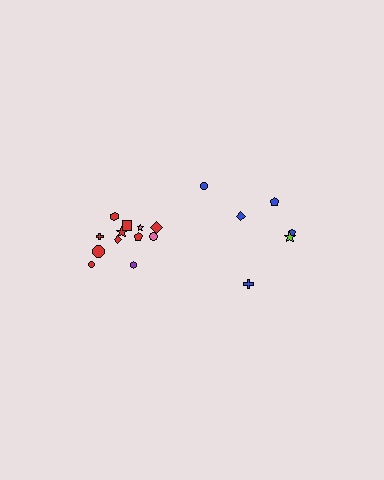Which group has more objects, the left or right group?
The left group.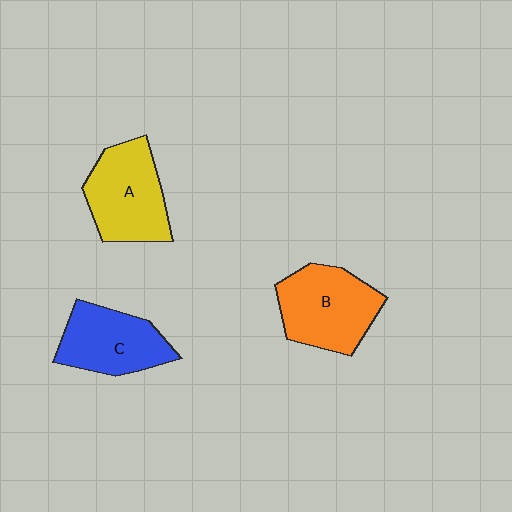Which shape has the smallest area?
Shape C (blue).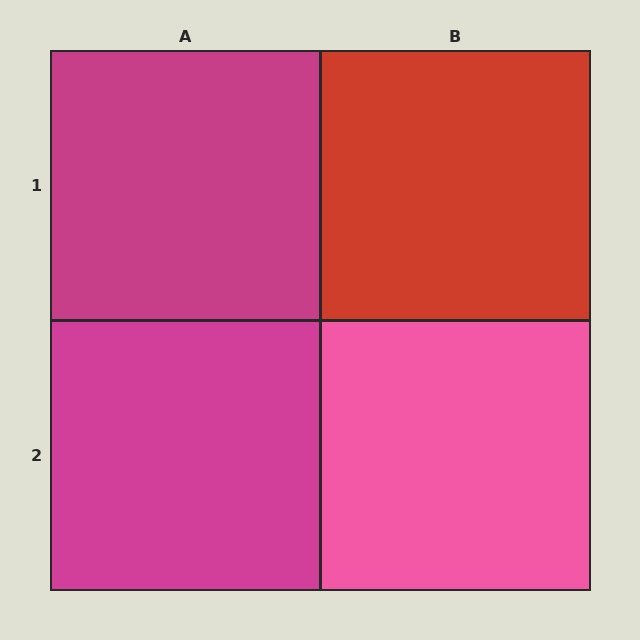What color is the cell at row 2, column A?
Magenta.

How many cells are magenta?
2 cells are magenta.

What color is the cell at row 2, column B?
Pink.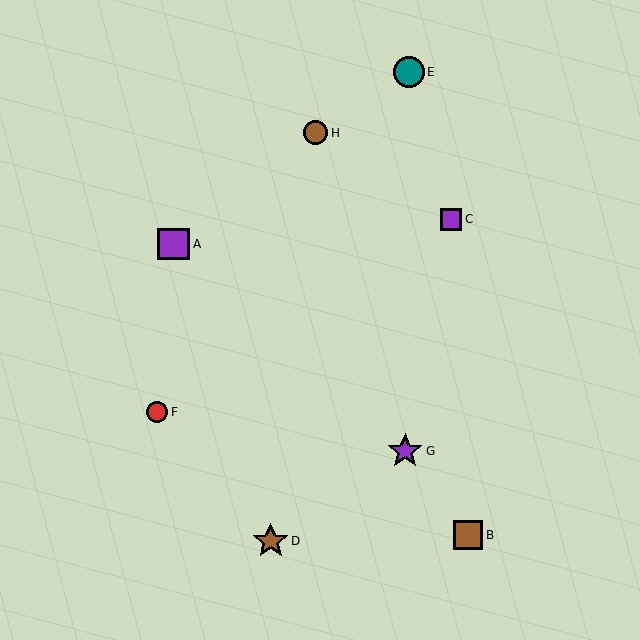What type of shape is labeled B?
Shape B is a brown square.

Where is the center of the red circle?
The center of the red circle is at (157, 412).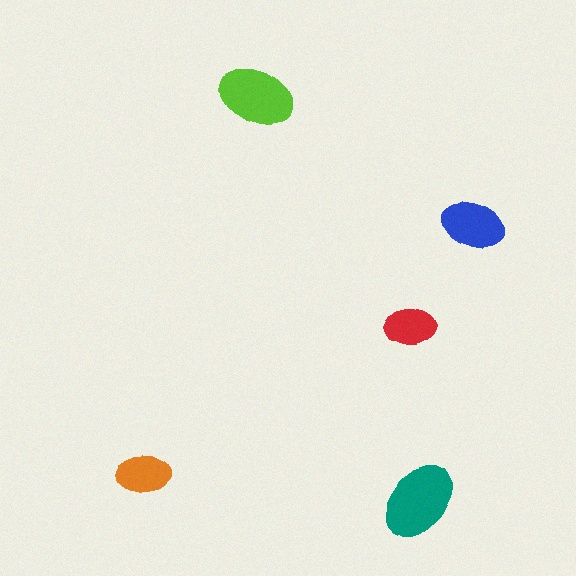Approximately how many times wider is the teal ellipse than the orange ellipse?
About 1.5 times wider.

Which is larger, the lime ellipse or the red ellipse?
The lime one.